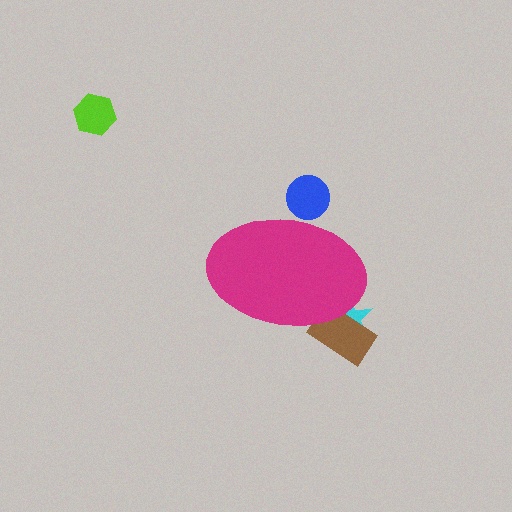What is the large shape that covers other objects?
A magenta ellipse.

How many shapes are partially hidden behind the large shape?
3 shapes are partially hidden.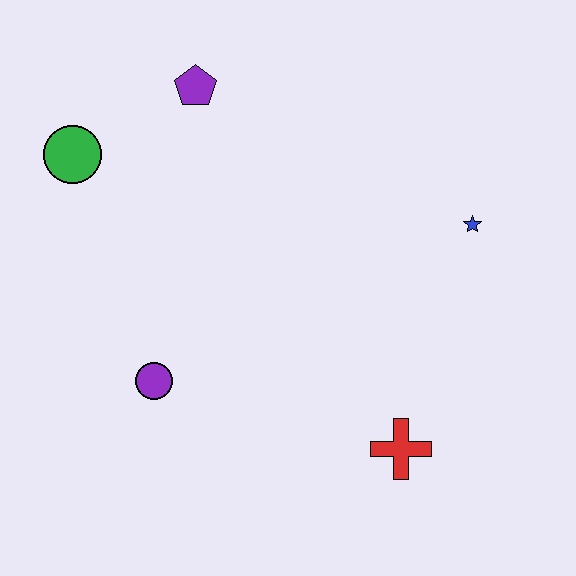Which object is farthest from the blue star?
The green circle is farthest from the blue star.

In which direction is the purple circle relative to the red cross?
The purple circle is to the left of the red cross.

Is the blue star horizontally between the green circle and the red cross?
No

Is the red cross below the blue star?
Yes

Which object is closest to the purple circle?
The green circle is closest to the purple circle.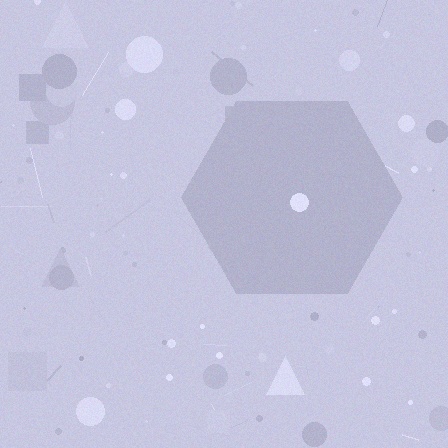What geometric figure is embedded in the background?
A hexagon is embedded in the background.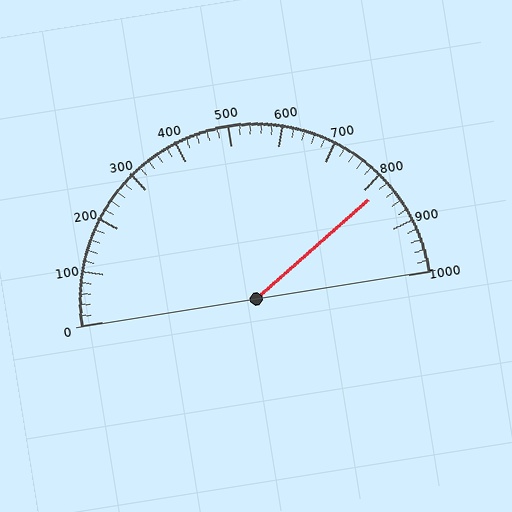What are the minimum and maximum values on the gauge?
The gauge ranges from 0 to 1000.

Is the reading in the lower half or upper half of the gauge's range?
The reading is in the upper half of the range (0 to 1000).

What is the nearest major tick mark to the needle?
The nearest major tick mark is 800.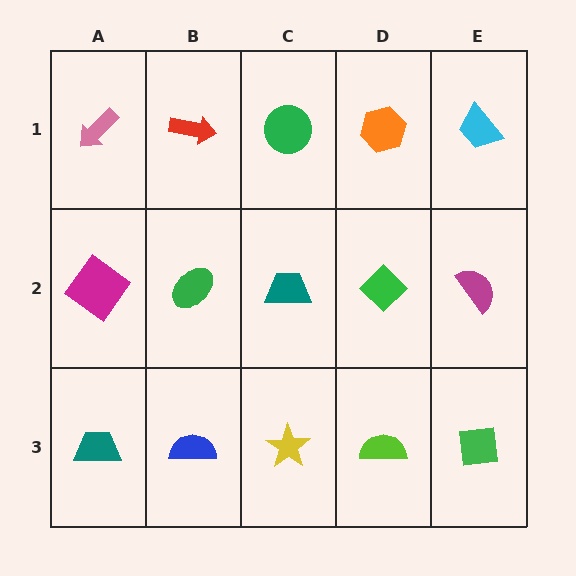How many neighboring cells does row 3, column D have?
3.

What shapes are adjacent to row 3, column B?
A green ellipse (row 2, column B), a teal trapezoid (row 3, column A), a yellow star (row 3, column C).